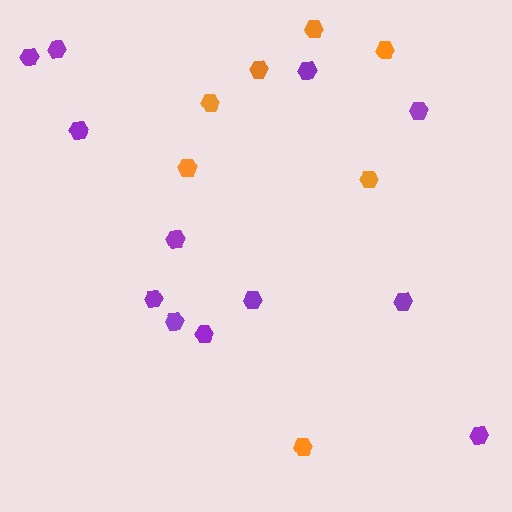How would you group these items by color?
There are 2 groups: one group of orange hexagons (7) and one group of purple hexagons (12).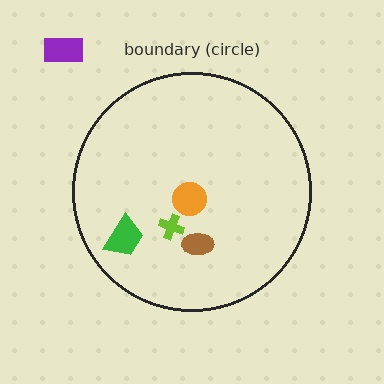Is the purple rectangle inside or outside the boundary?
Outside.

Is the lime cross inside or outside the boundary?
Inside.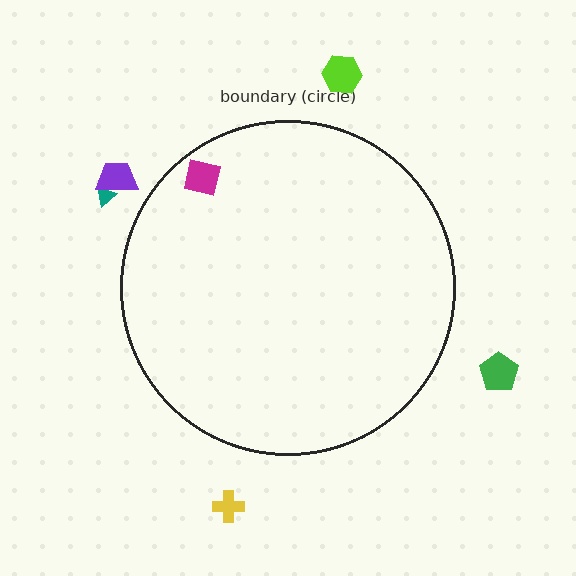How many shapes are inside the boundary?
1 inside, 5 outside.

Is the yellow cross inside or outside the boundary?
Outside.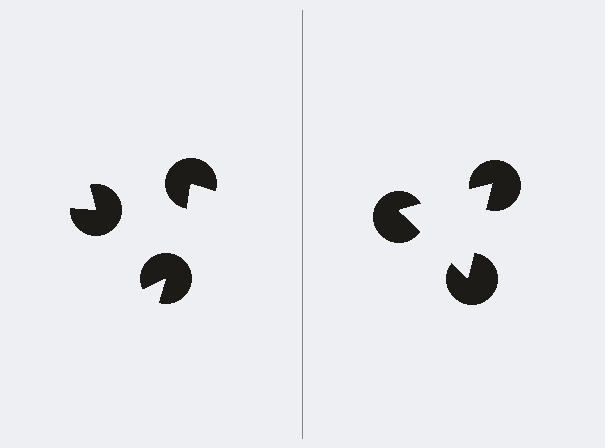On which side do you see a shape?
An illusory triangle appears on the right side. On the left side the wedge cuts are rotated, so no coherent shape forms.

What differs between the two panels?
The pac-man discs are positioned identically on both sides; only the wedge orientations differ. On the right they align to a triangle; on the left they are misaligned.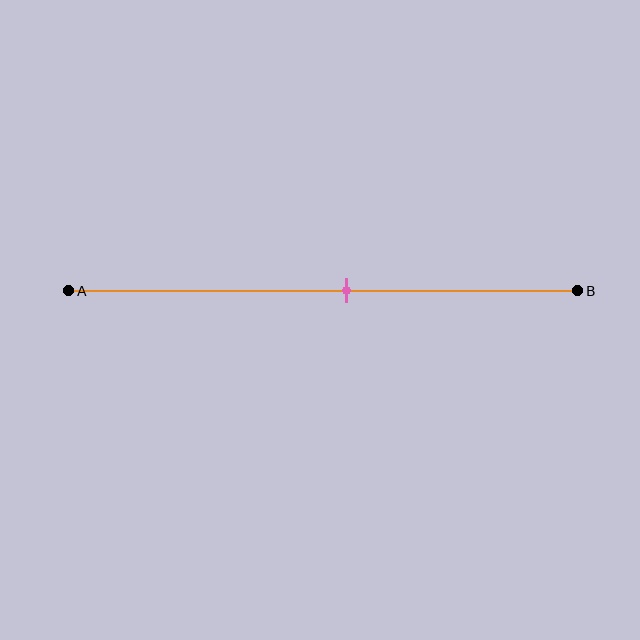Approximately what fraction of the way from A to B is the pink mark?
The pink mark is approximately 55% of the way from A to B.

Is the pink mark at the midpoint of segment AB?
No, the mark is at about 55% from A, not at the 50% midpoint.